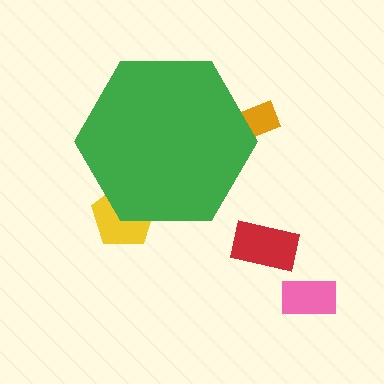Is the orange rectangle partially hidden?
Yes, the orange rectangle is partially hidden behind the green hexagon.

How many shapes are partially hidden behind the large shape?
2 shapes are partially hidden.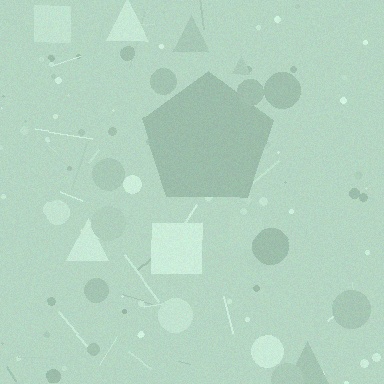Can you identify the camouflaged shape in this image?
The camouflaged shape is a pentagon.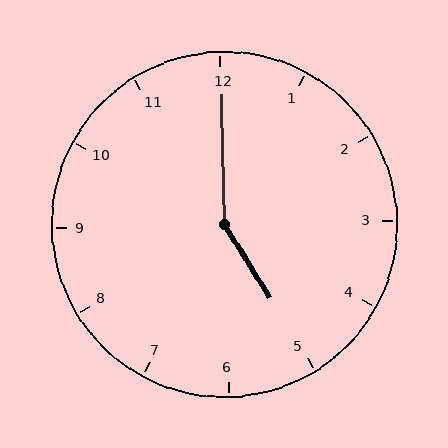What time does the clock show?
5:00.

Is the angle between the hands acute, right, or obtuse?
It is obtuse.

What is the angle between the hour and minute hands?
Approximately 150 degrees.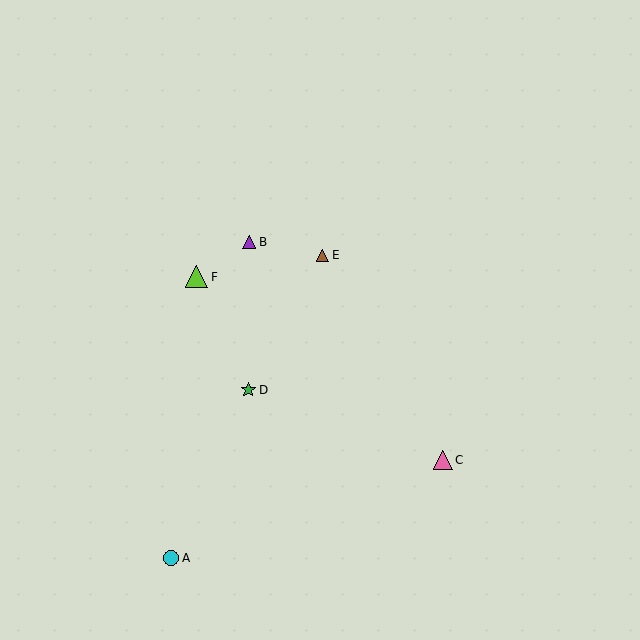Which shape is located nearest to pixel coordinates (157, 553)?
The cyan circle (labeled A) at (171, 558) is nearest to that location.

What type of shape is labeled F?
Shape F is a lime triangle.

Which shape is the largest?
The lime triangle (labeled F) is the largest.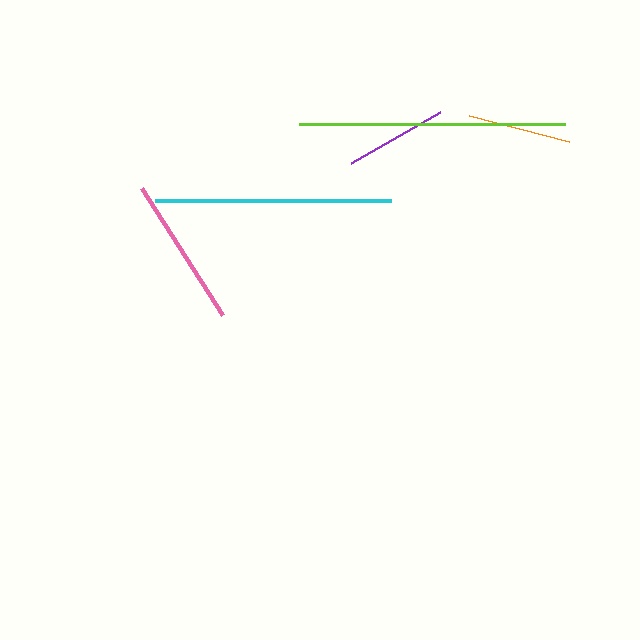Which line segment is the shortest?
The purple line is the shortest at approximately 103 pixels.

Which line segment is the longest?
The lime line is the longest at approximately 266 pixels.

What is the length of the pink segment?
The pink segment is approximately 151 pixels long.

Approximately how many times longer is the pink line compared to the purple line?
The pink line is approximately 1.5 times the length of the purple line.